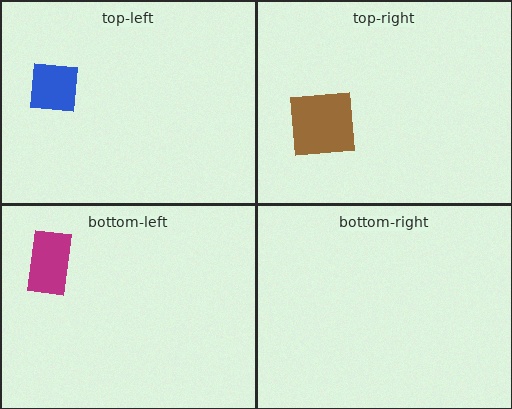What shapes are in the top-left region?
The blue square.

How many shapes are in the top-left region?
1.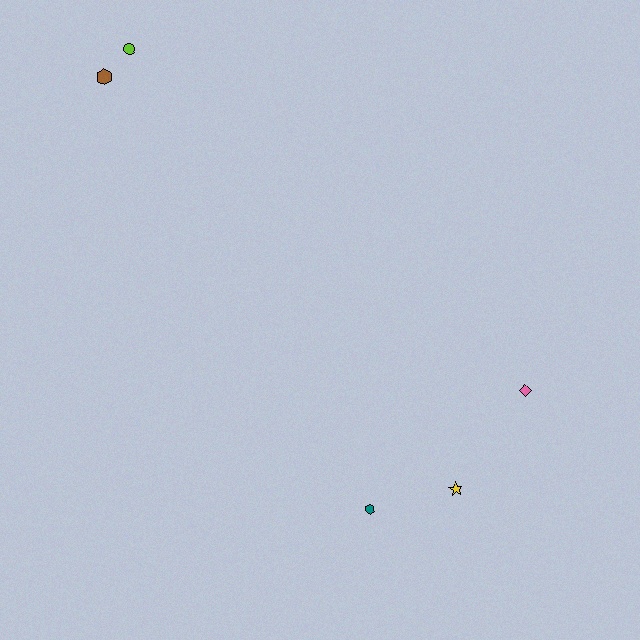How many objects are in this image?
There are 5 objects.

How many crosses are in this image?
There are no crosses.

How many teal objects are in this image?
There is 1 teal object.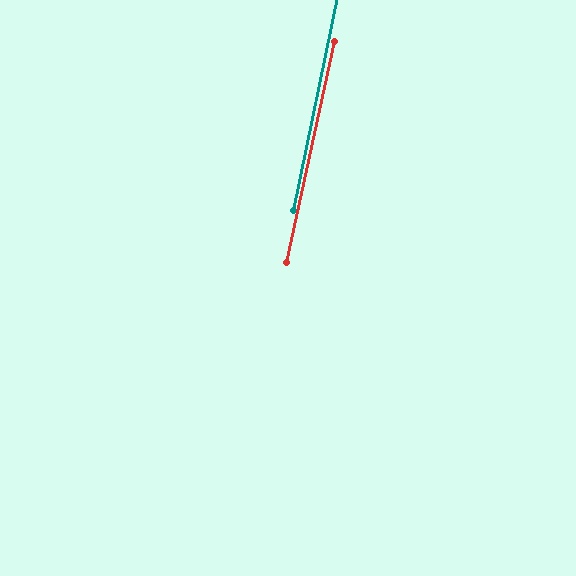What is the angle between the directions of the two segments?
Approximately 1 degree.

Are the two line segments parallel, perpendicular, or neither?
Parallel — their directions differ by only 0.8°.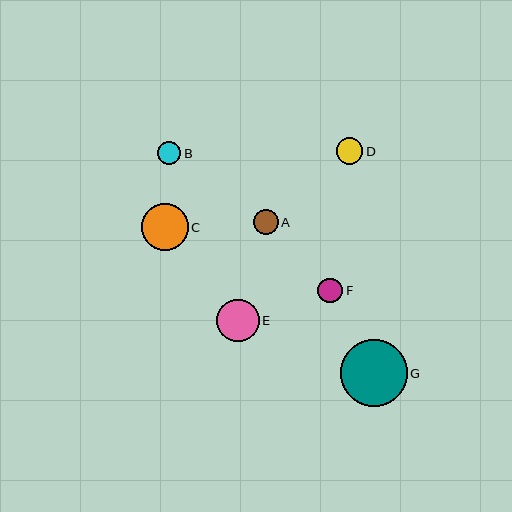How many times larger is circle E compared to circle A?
Circle E is approximately 1.7 times the size of circle A.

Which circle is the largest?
Circle G is the largest with a size of approximately 66 pixels.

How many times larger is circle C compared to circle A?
Circle C is approximately 1.9 times the size of circle A.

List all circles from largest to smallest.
From largest to smallest: G, C, E, D, A, F, B.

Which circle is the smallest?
Circle B is the smallest with a size of approximately 23 pixels.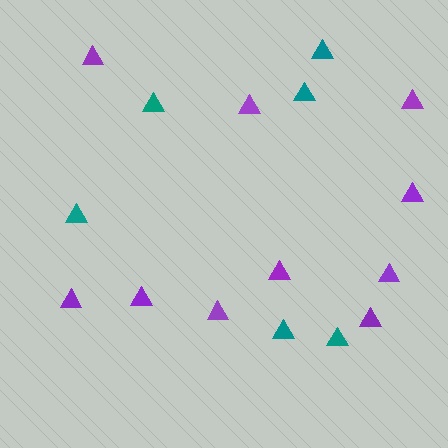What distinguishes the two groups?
There are 2 groups: one group of purple triangles (10) and one group of teal triangles (6).